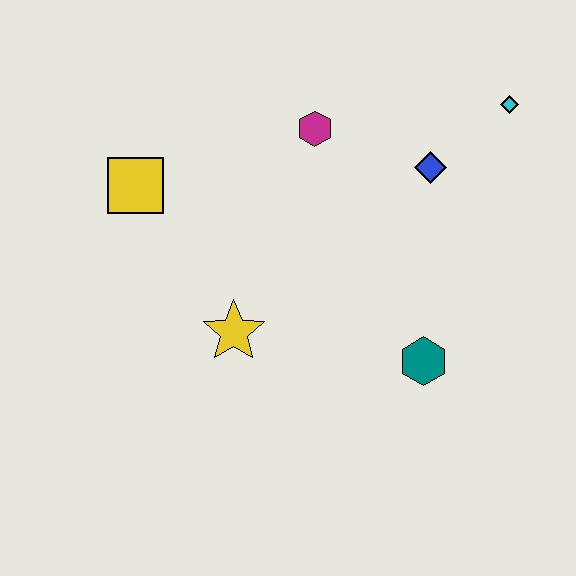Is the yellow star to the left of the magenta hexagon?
Yes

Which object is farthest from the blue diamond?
The yellow square is farthest from the blue diamond.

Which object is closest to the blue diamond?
The cyan diamond is closest to the blue diamond.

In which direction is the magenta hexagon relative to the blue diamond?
The magenta hexagon is to the left of the blue diamond.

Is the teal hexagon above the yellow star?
No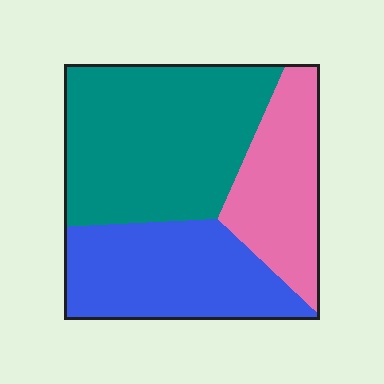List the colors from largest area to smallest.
From largest to smallest: teal, blue, pink.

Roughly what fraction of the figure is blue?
Blue takes up about one third (1/3) of the figure.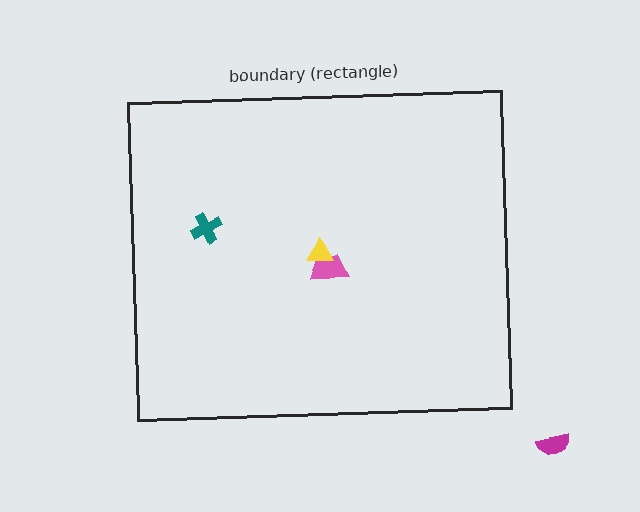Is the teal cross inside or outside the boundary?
Inside.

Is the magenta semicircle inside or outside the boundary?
Outside.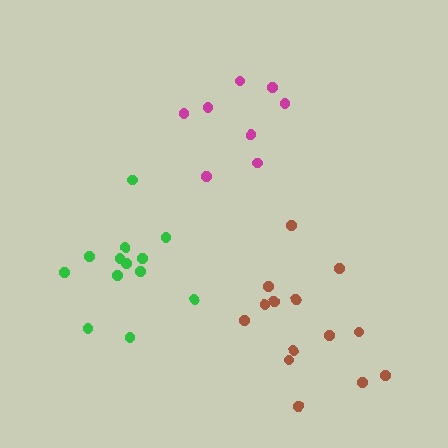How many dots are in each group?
Group 1: 8 dots, Group 2: 14 dots, Group 3: 13 dots (35 total).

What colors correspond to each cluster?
The clusters are colored: magenta, brown, green.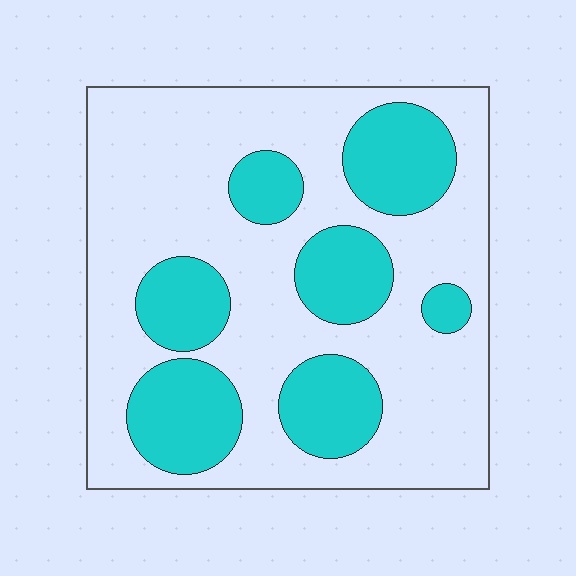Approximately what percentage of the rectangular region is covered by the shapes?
Approximately 30%.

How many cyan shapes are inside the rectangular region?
7.